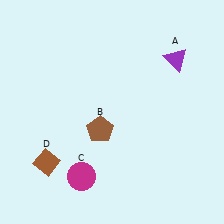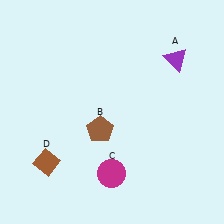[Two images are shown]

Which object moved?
The magenta circle (C) moved right.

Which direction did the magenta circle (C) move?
The magenta circle (C) moved right.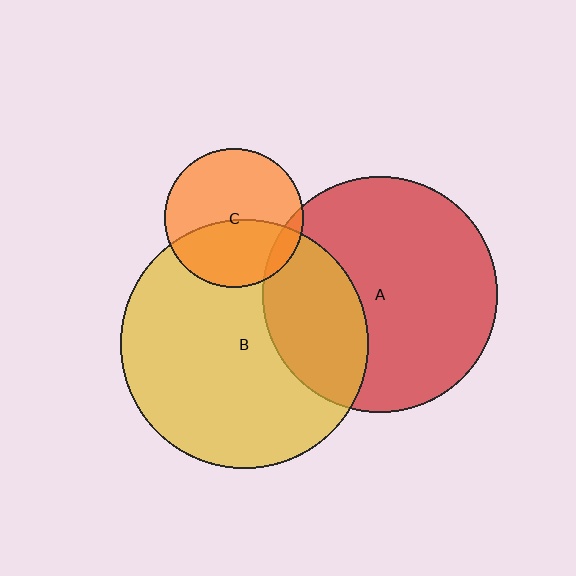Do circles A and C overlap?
Yes.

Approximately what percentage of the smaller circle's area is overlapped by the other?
Approximately 10%.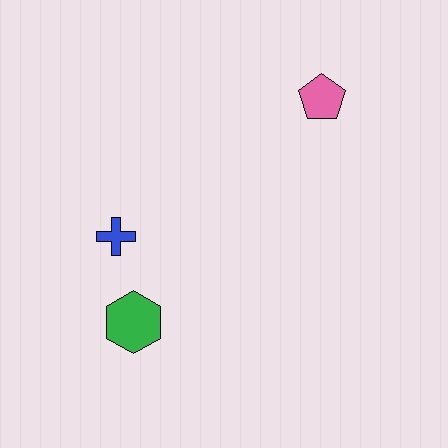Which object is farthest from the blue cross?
The pink pentagon is farthest from the blue cross.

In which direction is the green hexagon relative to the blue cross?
The green hexagon is below the blue cross.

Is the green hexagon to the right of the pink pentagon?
No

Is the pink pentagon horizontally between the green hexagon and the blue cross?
No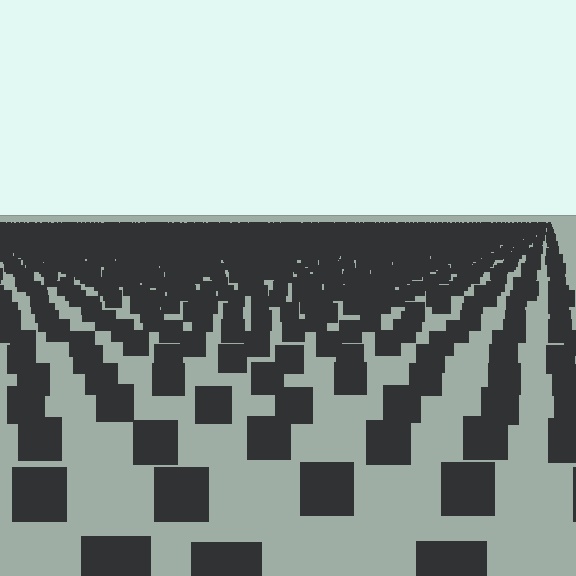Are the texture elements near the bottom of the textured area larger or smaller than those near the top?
Larger. Near the bottom, elements are closer to the viewer and appear at a bigger on-screen size.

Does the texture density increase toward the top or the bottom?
Density increases toward the top.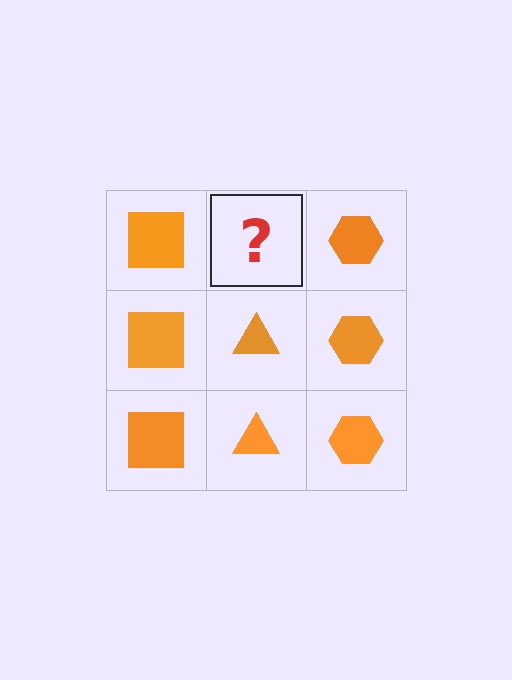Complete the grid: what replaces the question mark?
The question mark should be replaced with an orange triangle.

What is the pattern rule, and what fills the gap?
The rule is that each column has a consistent shape. The gap should be filled with an orange triangle.